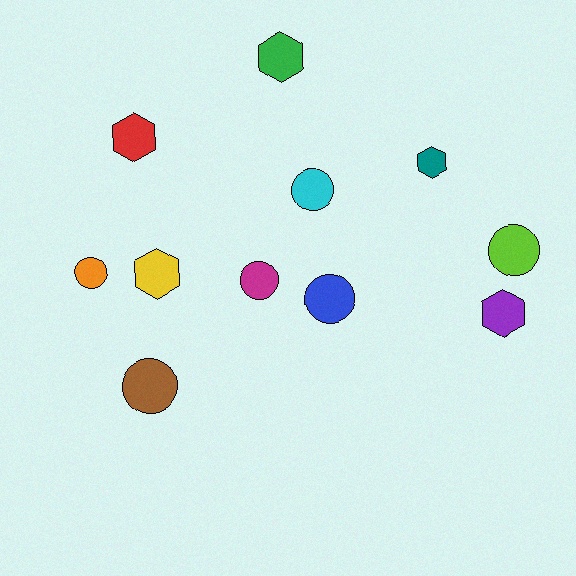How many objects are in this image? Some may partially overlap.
There are 11 objects.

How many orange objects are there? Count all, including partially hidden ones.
There is 1 orange object.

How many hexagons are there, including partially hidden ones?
There are 5 hexagons.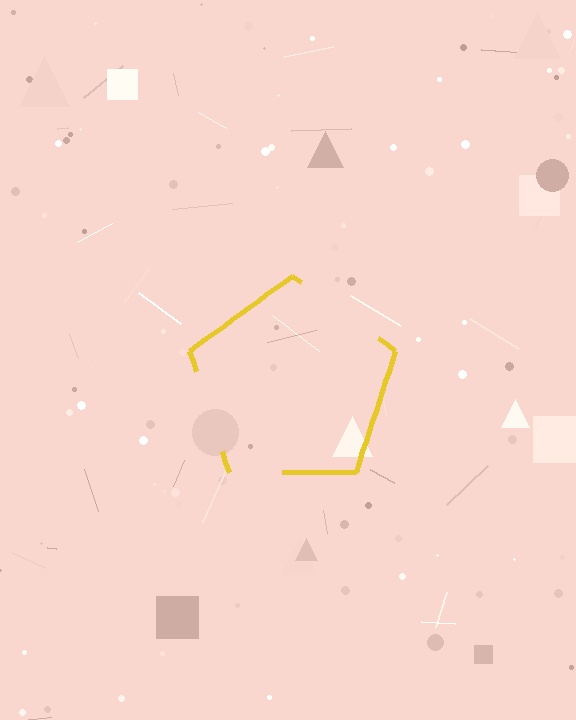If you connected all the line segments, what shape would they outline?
They would outline a pentagon.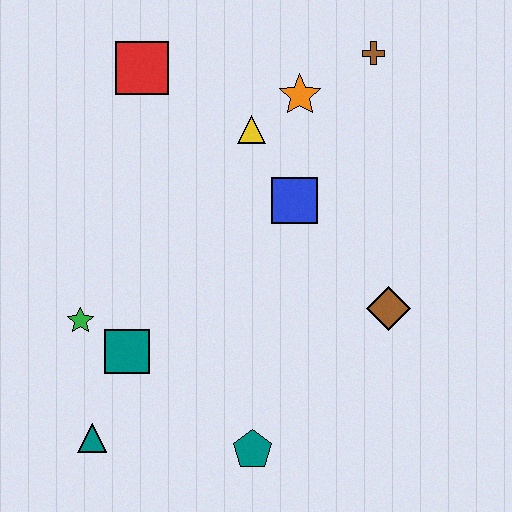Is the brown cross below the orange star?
No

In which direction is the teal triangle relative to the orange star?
The teal triangle is below the orange star.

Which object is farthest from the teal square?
The brown cross is farthest from the teal square.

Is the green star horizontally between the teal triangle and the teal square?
No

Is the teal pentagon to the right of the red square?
Yes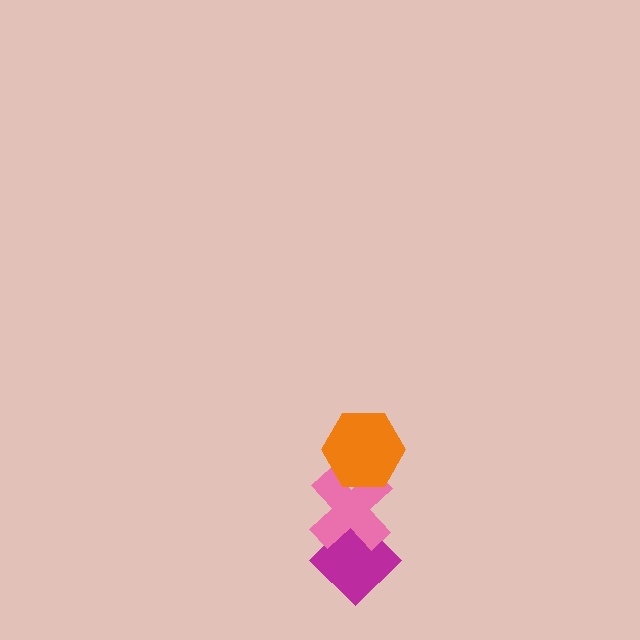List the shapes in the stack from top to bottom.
From top to bottom: the orange hexagon, the pink cross, the magenta diamond.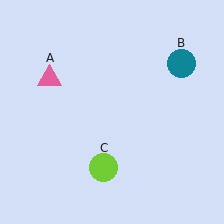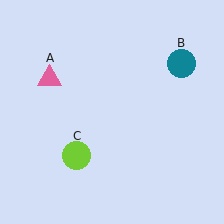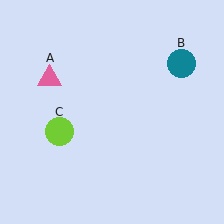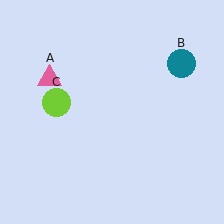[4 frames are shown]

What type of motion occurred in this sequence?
The lime circle (object C) rotated clockwise around the center of the scene.